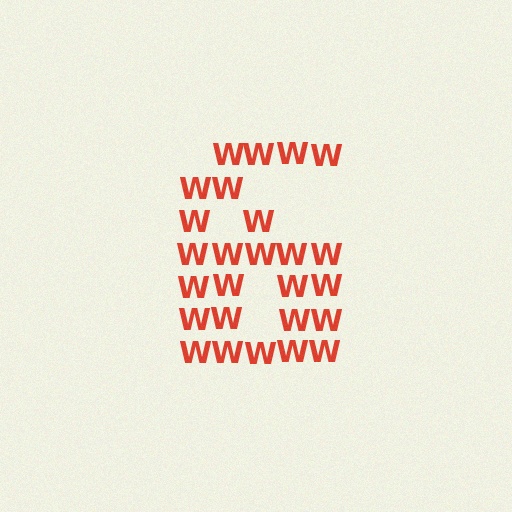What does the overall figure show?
The overall figure shows the digit 6.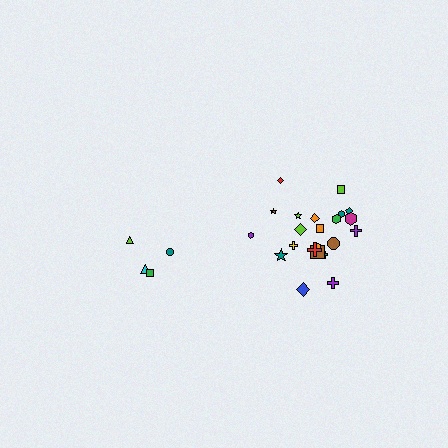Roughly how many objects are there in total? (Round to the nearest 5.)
Roughly 25 objects in total.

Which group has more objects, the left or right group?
The right group.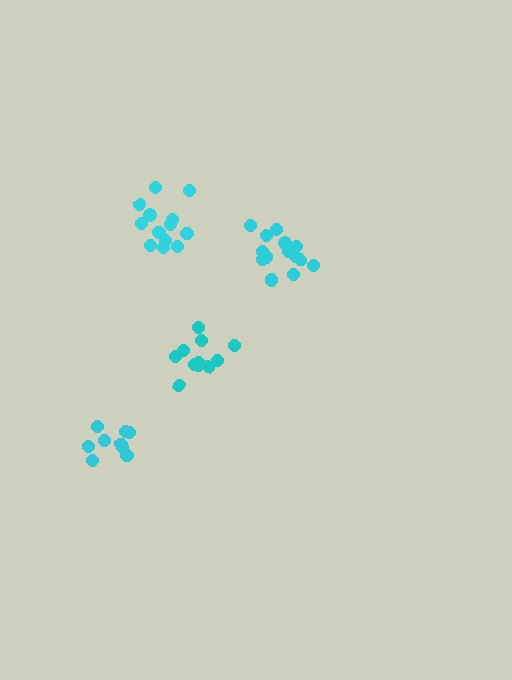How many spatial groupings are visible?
There are 4 spatial groupings.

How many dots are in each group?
Group 1: 14 dots, Group 2: 11 dots, Group 3: 9 dots, Group 4: 13 dots (47 total).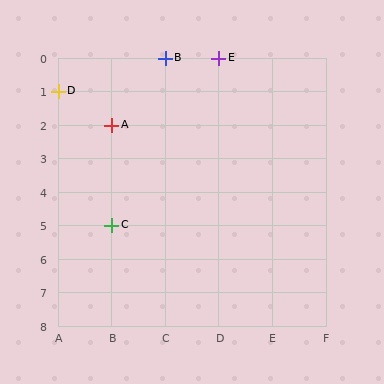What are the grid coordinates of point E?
Point E is at grid coordinates (D, 0).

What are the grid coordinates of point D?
Point D is at grid coordinates (A, 1).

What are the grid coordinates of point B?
Point B is at grid coordinates (C, 0).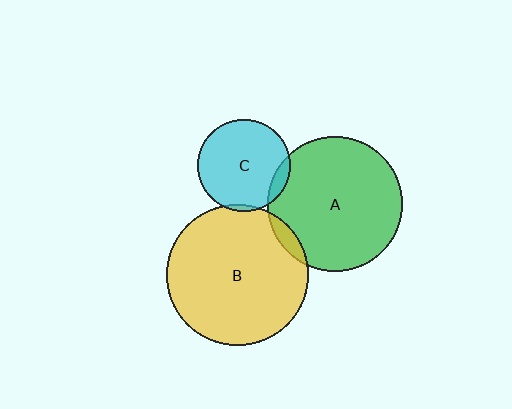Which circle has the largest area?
Circle B (yellow).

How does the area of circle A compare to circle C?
Approximately 2.1 times.